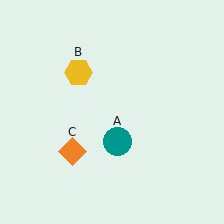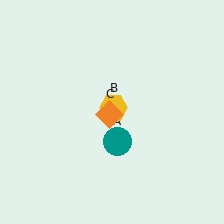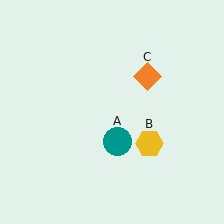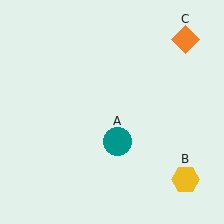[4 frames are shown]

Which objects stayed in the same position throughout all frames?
Teal circle (object A) remained stationary.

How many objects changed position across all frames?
2 objects changed position: yellow hexagon (object B), orange diamond (object C).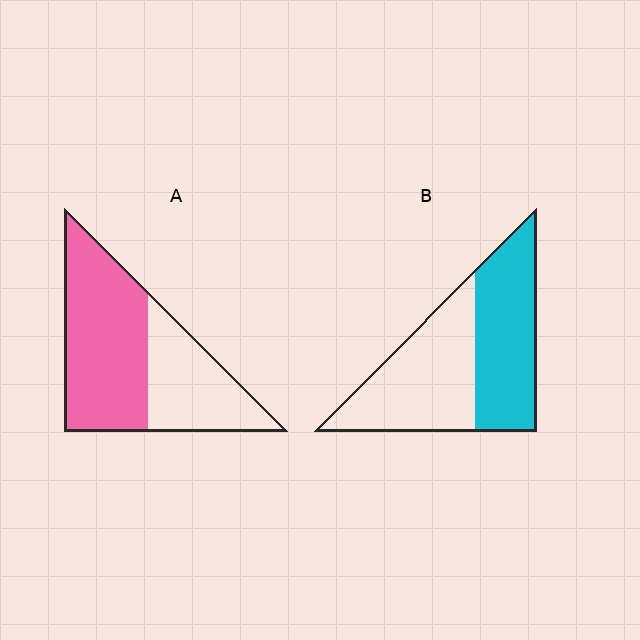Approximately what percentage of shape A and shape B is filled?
A is approximately 60% and B is approximately 50%.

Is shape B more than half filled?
Roughly half.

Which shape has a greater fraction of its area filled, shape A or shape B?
Shape A.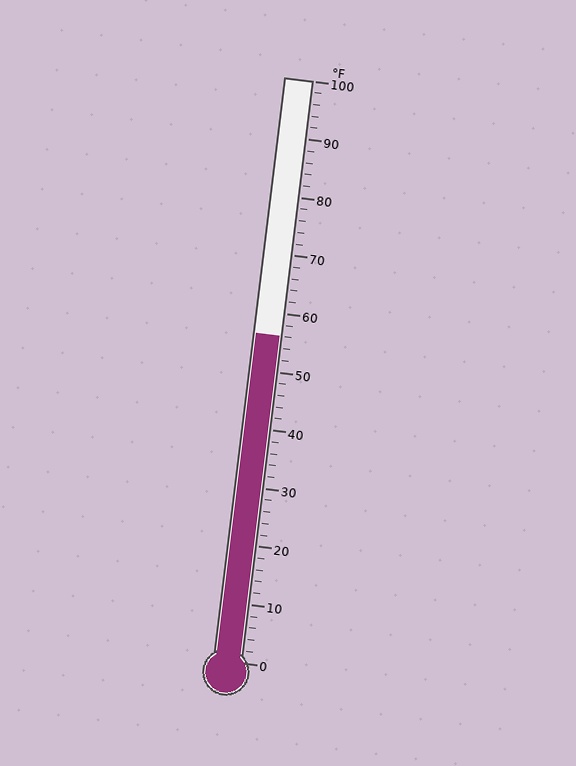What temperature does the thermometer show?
The thermometer shows approximately 56°F.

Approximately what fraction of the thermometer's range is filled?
The thermometer is filled to approximately 55% of its range.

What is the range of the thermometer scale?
The thermometer scale ranges from 0°F to 100°F.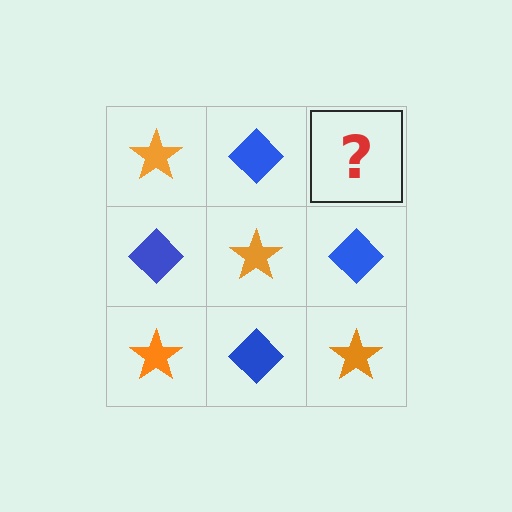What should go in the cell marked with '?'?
The missing cell should contain an orange star.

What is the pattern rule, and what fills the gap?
The rule is that it alternates orange star and blue diamond in a checkerboard pattern. The gap should be filled with an orange star.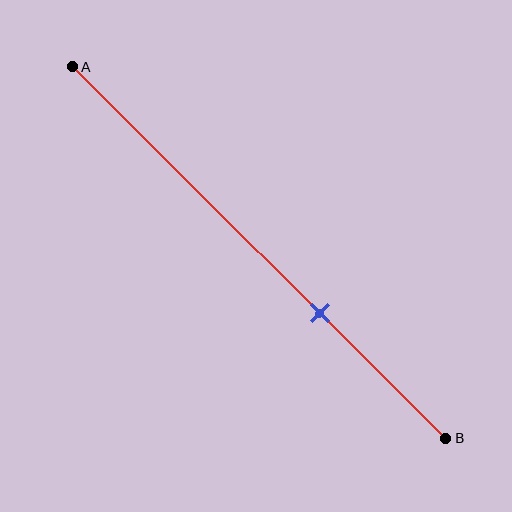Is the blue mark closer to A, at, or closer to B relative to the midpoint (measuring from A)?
The blue mark is closer to point B than the midpoint of segment AB.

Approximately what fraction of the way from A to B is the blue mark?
The blue mark is approximately 65% of the way from A to B.